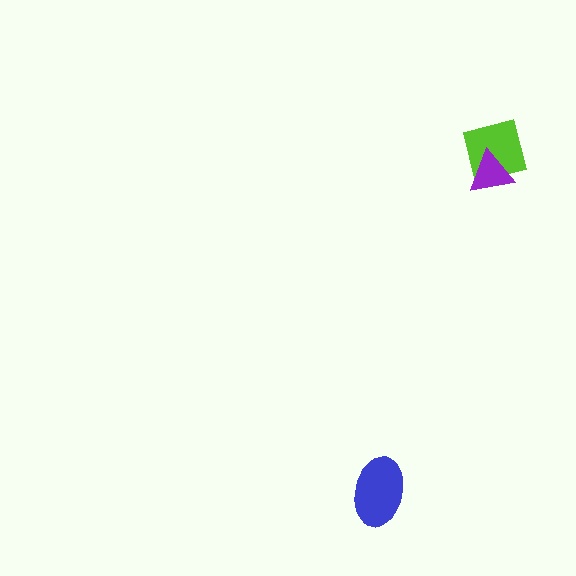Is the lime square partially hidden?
Yes, it is partially covered by another shape.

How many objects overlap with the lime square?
1 object overlaps with the lime square.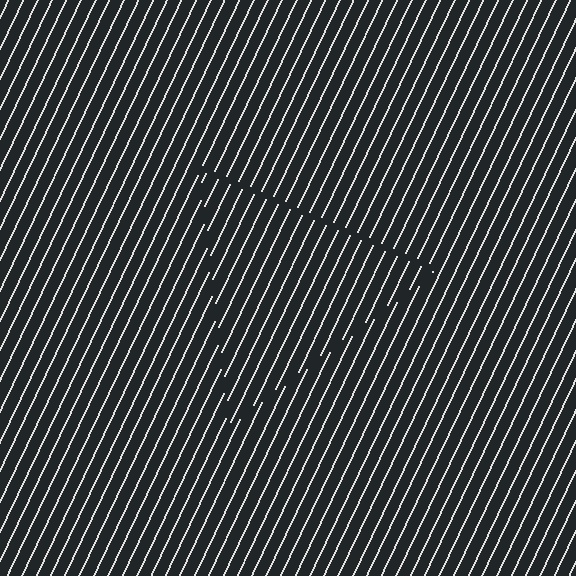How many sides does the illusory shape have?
3 sides — the line-ends trace a triangle.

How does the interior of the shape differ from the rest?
The interior of the shape contains the same grating, shifted by half a period — the contour is defined by the phase discontinuity where line-ends from the inner and outer gratings abut.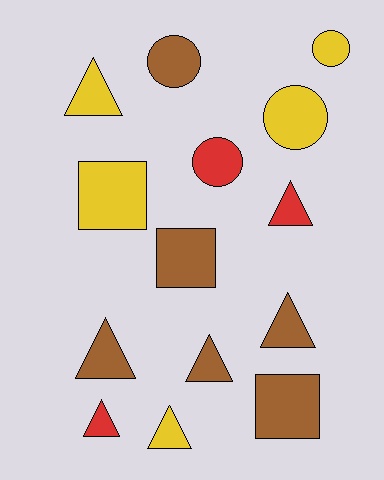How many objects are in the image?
There are 14 objects.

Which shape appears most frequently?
Triangle, with 7 objects.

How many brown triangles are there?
There are 3 brown triangles.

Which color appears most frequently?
Brown, with 6 objects.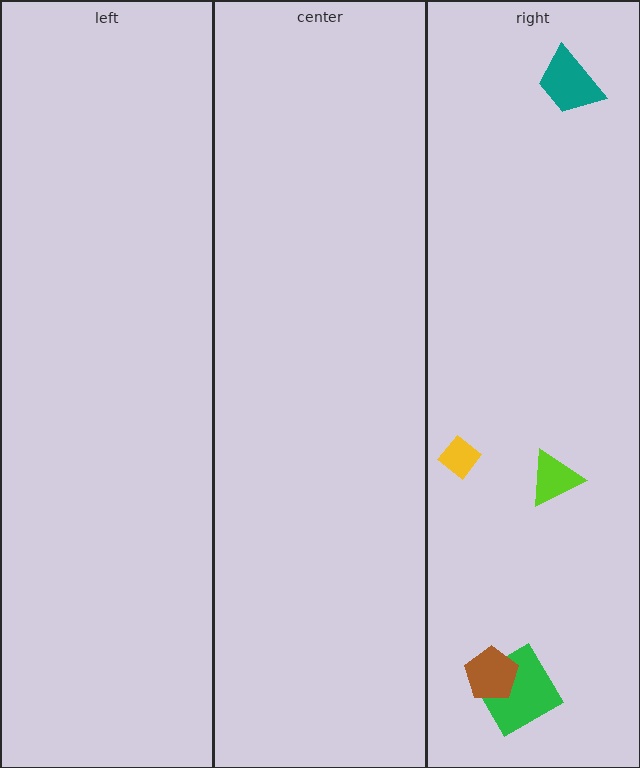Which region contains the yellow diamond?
The right region.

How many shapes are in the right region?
5.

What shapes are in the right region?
The green diamond, the brown pentagon, the yellow diamond, the teal trapezoid, the lime triangle.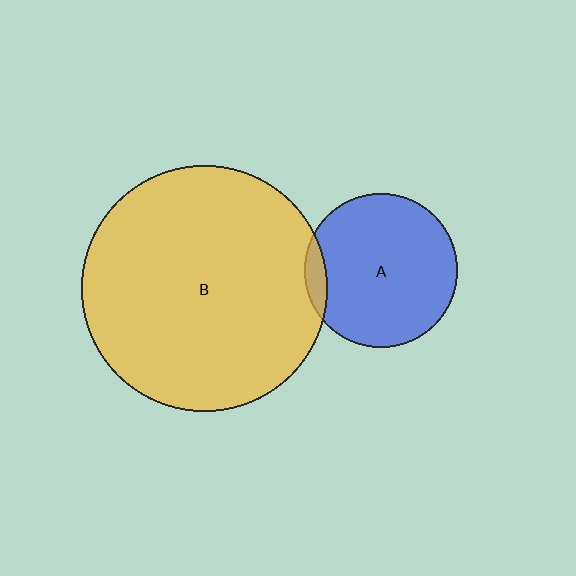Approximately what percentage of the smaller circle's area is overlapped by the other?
Approximately 5%.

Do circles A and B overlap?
Yes.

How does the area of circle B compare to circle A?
Approximately 2.6 times.